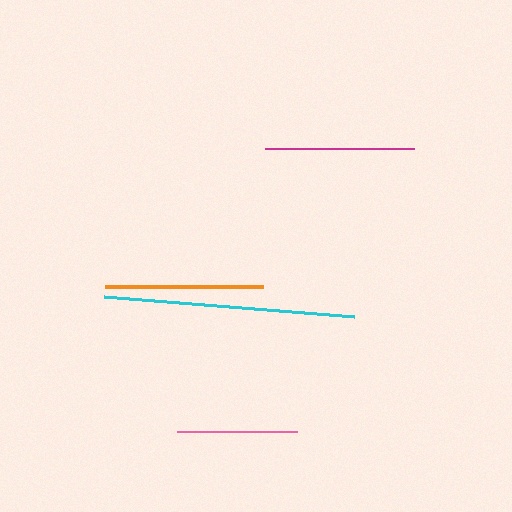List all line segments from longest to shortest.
From longest to shortest: cyan, orange, magenta, pink.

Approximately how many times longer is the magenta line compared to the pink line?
The magenta line is approximately 1.2 times the length of the pink line.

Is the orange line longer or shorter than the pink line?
The orange line is longer than the pink line.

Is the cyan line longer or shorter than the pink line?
The cyan line is longer than the pink line.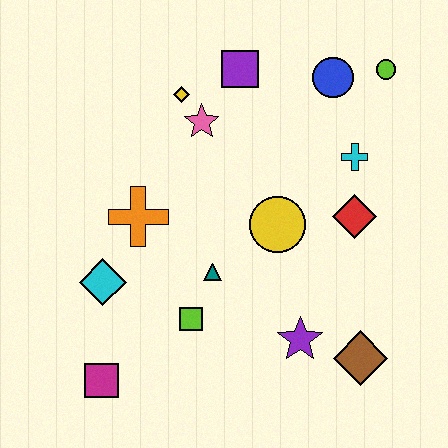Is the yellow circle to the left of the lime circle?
Yes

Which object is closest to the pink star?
The yellow diamond is closest to the pink star.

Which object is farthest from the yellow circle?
The magenta square is farthest from the yellow circle.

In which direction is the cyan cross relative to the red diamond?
The cyan cross is above the red diamond.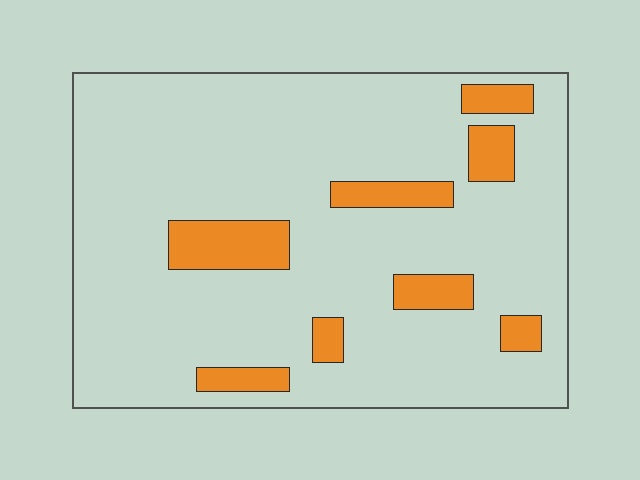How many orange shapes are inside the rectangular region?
8.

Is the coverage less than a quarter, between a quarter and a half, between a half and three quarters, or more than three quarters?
Less than a quarter.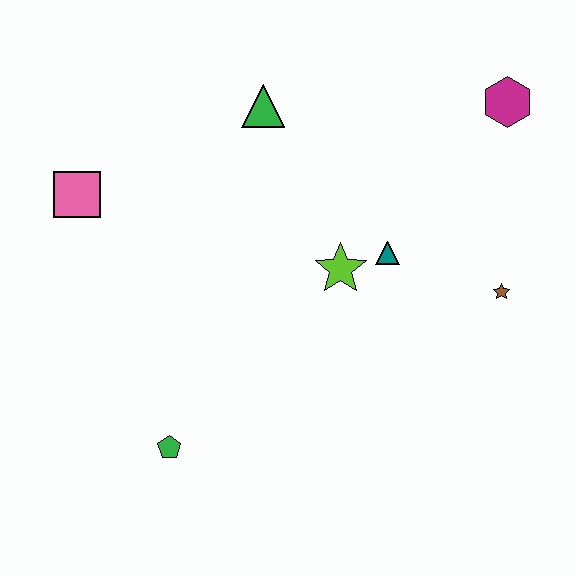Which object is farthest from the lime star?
The pink square is farthest from the lime star.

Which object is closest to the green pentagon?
The lime star is closest to the green pentagon.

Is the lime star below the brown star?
No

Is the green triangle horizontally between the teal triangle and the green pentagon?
Yes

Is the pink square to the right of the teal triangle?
No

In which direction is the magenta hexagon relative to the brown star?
The magenta hexagon is above the brown star.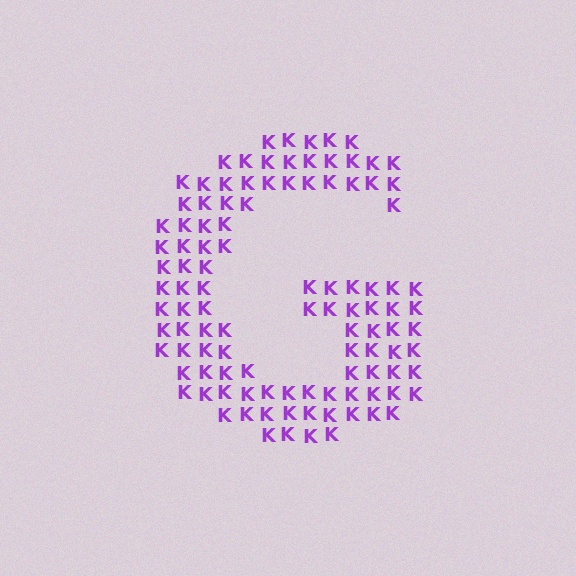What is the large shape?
The large shape is the letter G.